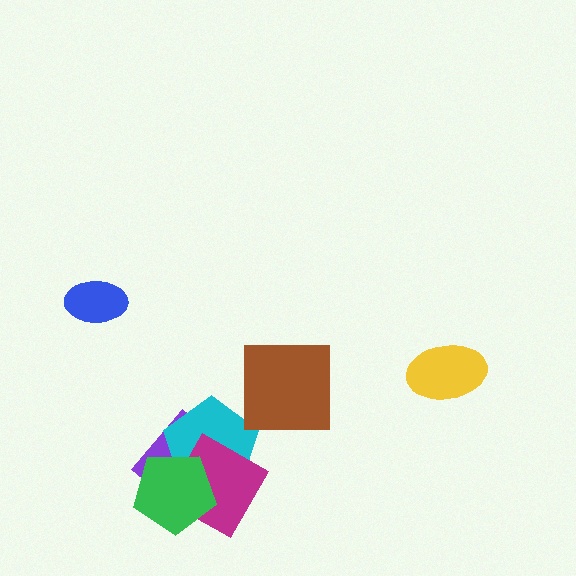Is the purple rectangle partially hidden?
Yes, it is partially covered by another shape.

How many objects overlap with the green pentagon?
3 objects overlap with the green pentagon.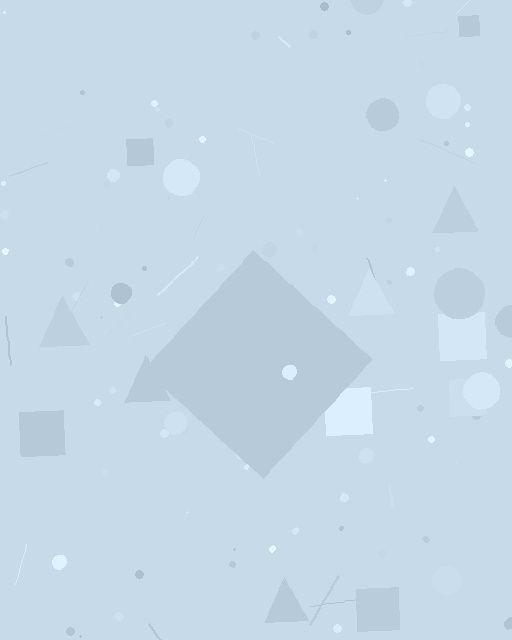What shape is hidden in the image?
A diamond is hidden in the image.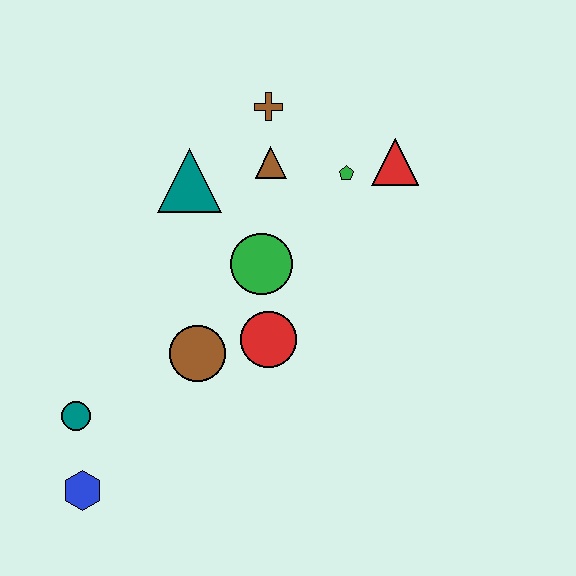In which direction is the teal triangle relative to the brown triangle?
The teal triangle is to the left of the brown triangle.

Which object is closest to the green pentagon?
The red triangle is closest to the green pentagon.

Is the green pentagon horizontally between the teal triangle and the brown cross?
No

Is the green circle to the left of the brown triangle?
Yes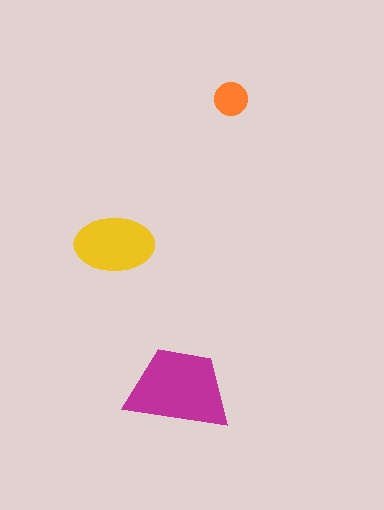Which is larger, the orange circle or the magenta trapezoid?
The magenta trapezoid.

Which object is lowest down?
The magenta trapezoid is bottommost.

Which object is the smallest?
The orange circle.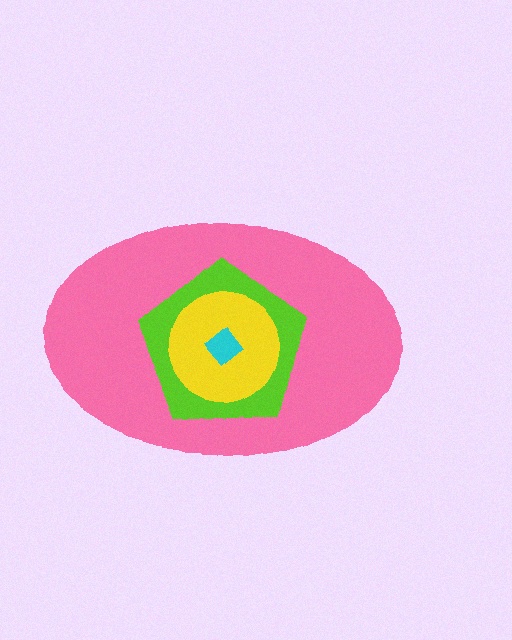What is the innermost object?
The cyan diamond.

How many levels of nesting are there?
4.